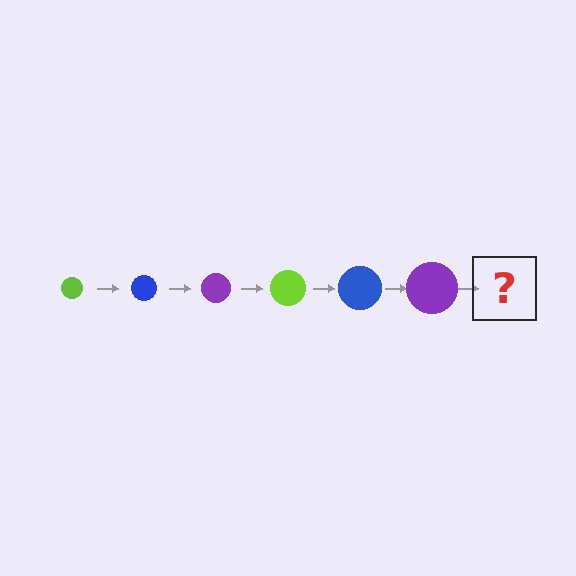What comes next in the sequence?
The next element should be a lime circle, larger than the previous one.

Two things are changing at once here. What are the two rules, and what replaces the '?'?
The two rules are that the circle grows larger each step and the color cycles through lime, blue, and purple. The '?' should be a lime circle, larger than the previous one.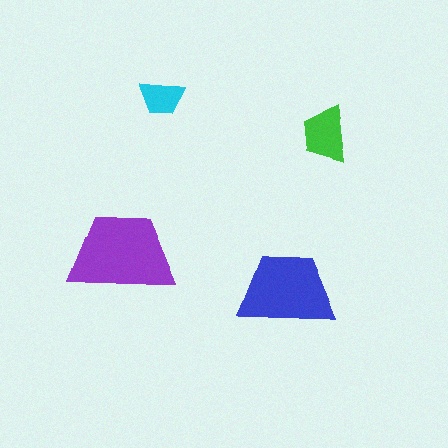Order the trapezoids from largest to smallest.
the purple one, the blue one, the green one, the cyan one.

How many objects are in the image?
There are 4 objects in the image.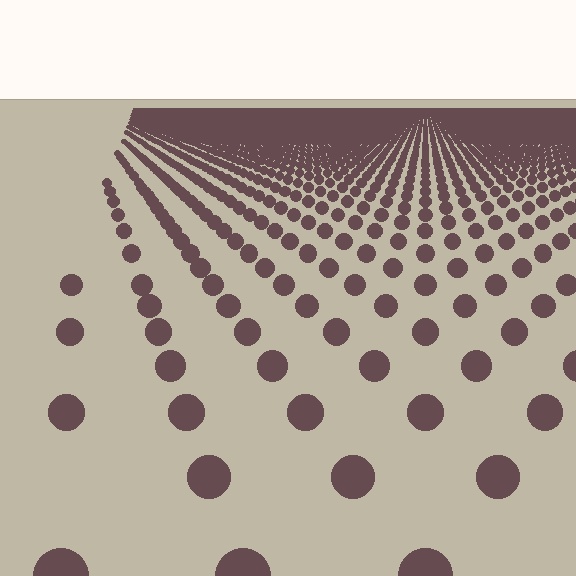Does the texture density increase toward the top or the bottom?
Density increases toward the top.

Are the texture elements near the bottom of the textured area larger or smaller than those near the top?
Larger. Near the bottom, elements are closer to the viewer and appear at a bigger on-screen size.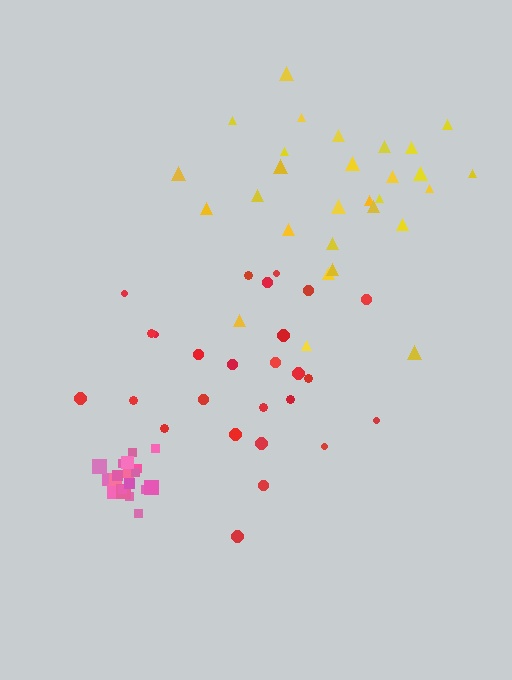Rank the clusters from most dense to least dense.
pink, yellow, red.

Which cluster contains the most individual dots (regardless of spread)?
Yellow (29).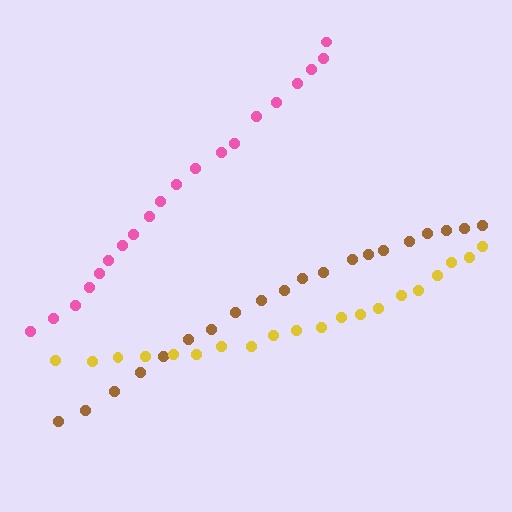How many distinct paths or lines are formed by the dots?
There are 3 distinct paths.